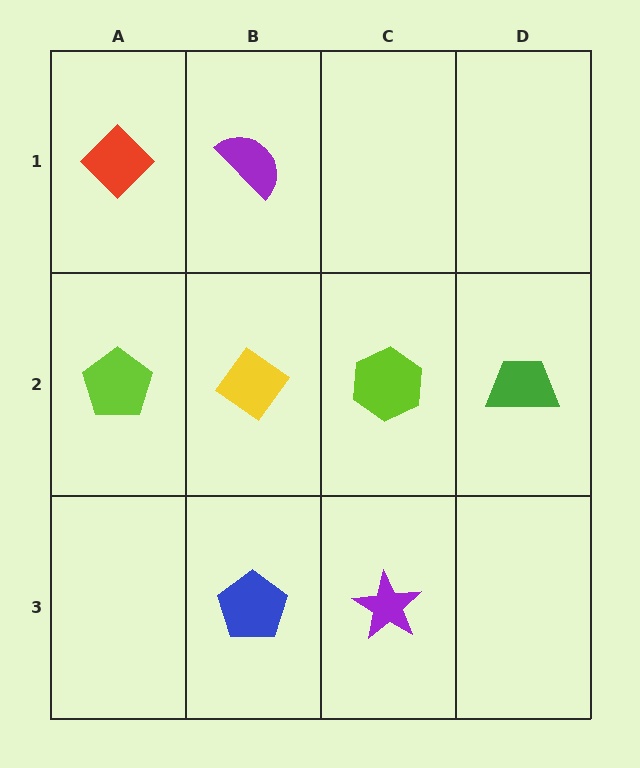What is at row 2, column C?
A lime hexagon.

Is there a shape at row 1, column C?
No, that cell is empty.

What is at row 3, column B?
A blue pentagon.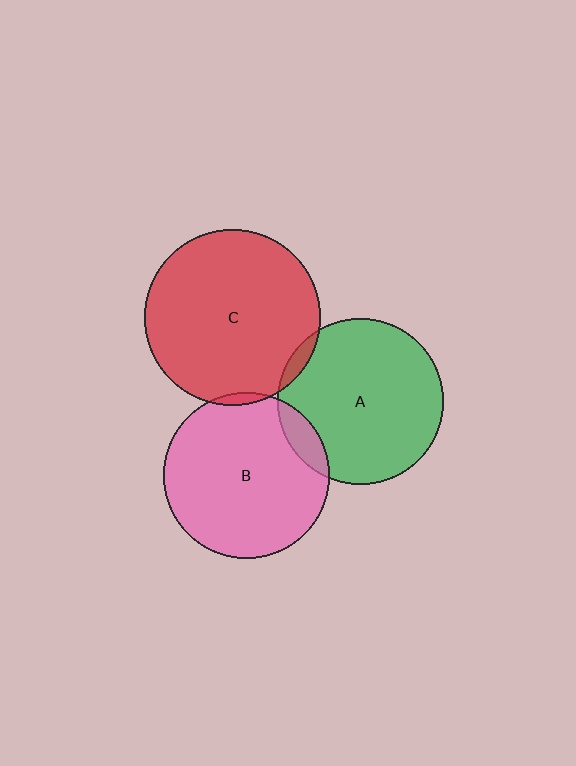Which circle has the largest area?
Circle C (red).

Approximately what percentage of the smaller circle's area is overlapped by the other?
Approximately 10%.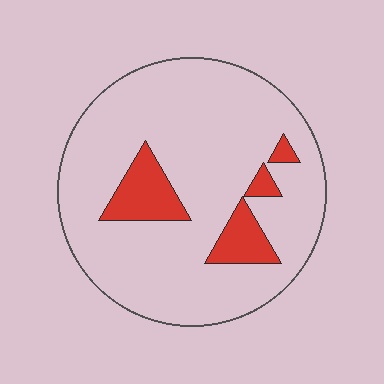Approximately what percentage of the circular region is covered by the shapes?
Approximately 15%.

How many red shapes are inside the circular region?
4.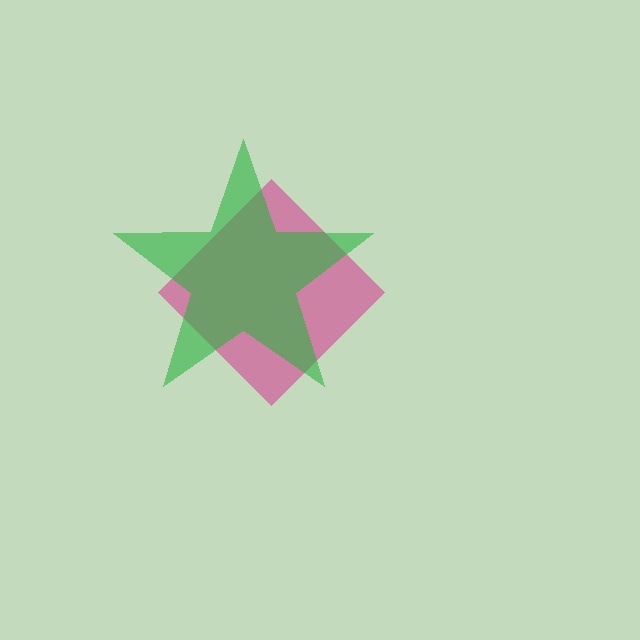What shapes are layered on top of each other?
The layered shapes are: a magenta diamond, a green star.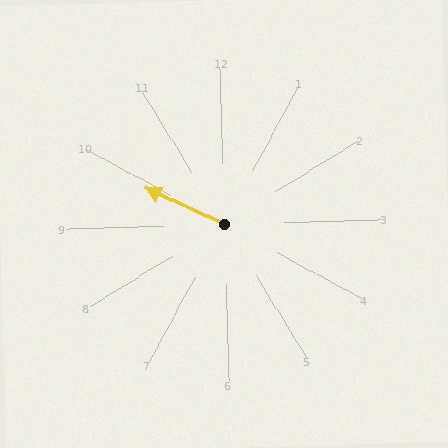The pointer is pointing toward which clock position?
Roughly 10 o'clock.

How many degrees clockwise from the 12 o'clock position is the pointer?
Approximately 296 degrees.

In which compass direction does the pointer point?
Northwest.